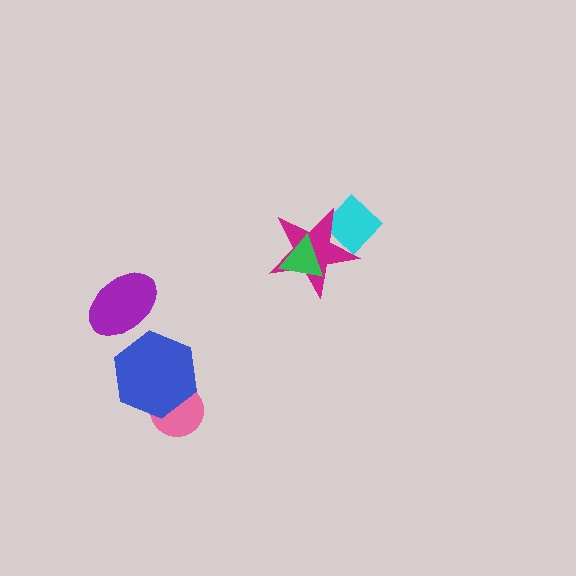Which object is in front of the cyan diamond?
The magenta star is in front of the cyan diamond.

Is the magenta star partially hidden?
Yes, it is partially covered by another shape.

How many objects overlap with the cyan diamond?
1 object overlaps with the cyan diamond.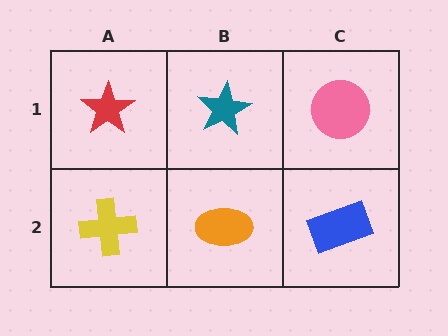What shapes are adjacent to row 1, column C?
A blue rectangle (row 2, column C), a teal star (row 1, column B).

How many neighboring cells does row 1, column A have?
2.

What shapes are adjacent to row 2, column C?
A pink circle (row 1, column C), an orange ellipse (row 2, column B).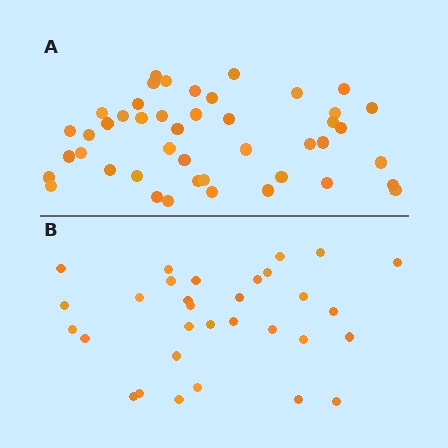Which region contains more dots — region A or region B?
Region A (the top region) has more dots.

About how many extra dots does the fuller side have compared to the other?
Region A has approximately 15 more dots than region B.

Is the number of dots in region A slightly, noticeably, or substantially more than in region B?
Region A has substantially more. The ratio is roughly 1.5 to 1.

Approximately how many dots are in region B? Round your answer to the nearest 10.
About 30 dots. (The exact count is 31, which rounds to 30.)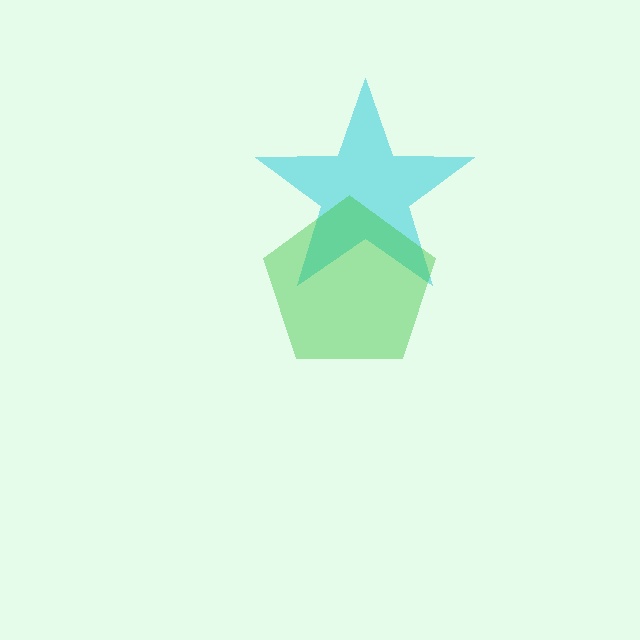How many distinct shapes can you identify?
There are 2 distinct shapes: a cyan star, a green pentagon.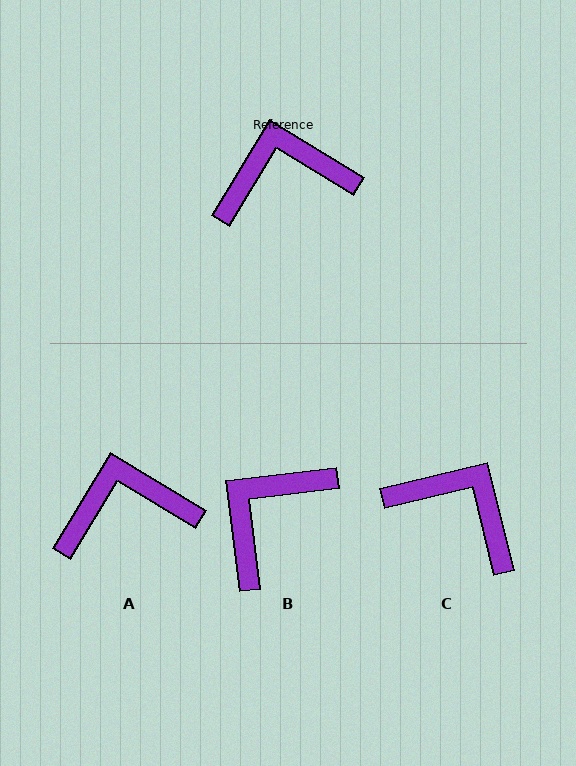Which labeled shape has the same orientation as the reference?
A.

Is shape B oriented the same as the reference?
No, it is off by about 38 degrees.